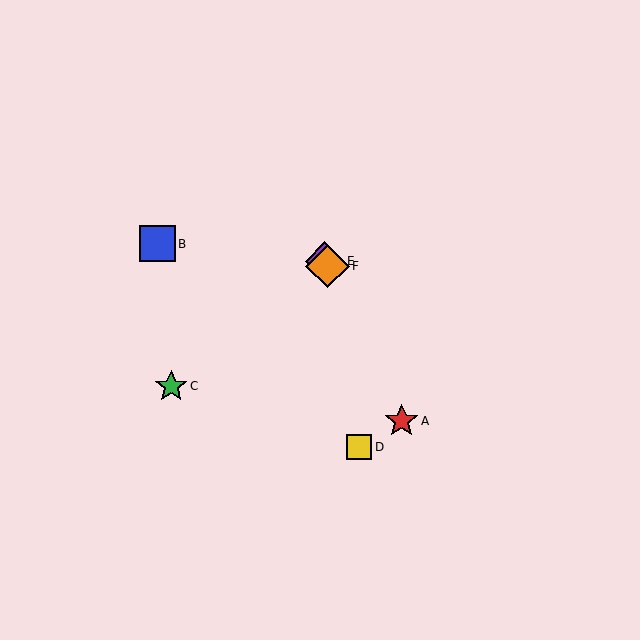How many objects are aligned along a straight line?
3 objects (A, E, F) are aligned along a straight line.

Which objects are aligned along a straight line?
Objects A, E, F are aligned along a straight line.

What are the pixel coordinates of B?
Object B is at (157, 244).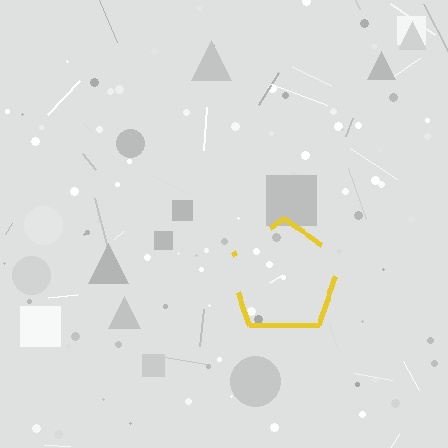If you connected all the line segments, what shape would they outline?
They would outline a pentagon.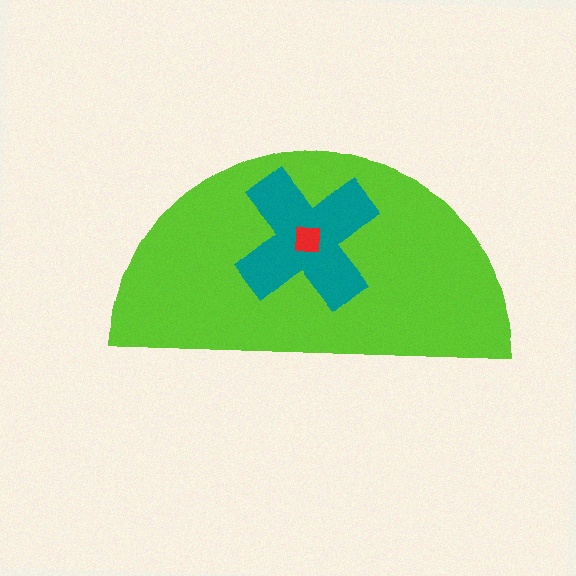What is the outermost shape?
The lime semicircle.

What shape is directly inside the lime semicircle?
The teal cross.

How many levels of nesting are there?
3.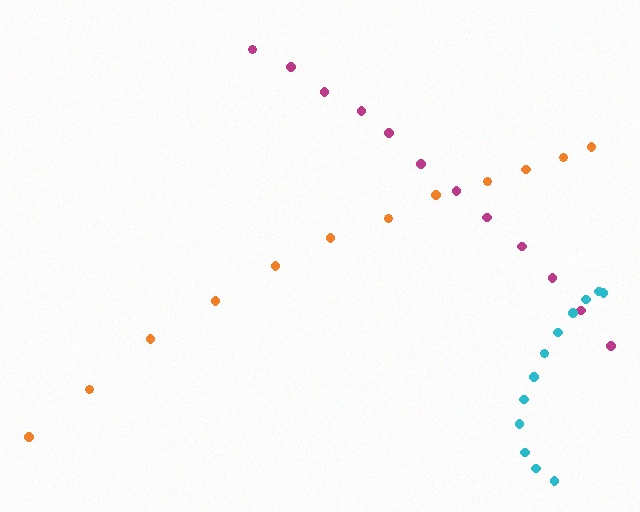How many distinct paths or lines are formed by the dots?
There are 3 distinct paths.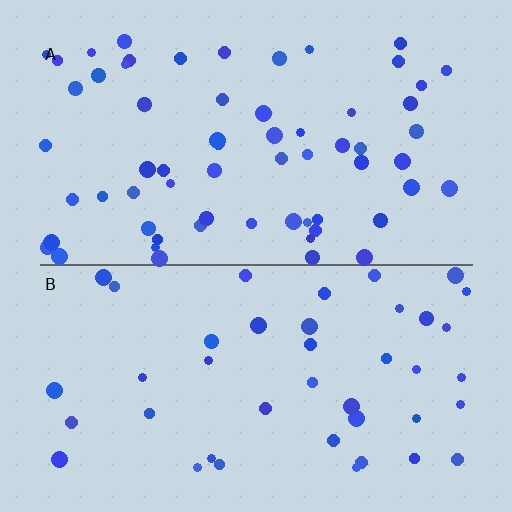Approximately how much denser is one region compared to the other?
Approximately 1.5× — region A over region B.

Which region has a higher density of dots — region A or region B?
A (the top).